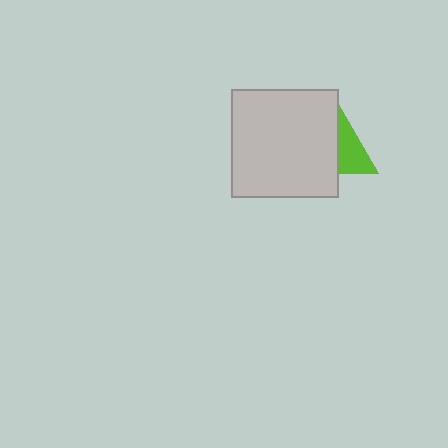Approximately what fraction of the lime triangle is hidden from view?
Roughly 67% of the lime triangle is hidden behind the light gray square.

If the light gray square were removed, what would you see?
You would see the complete lime triangle.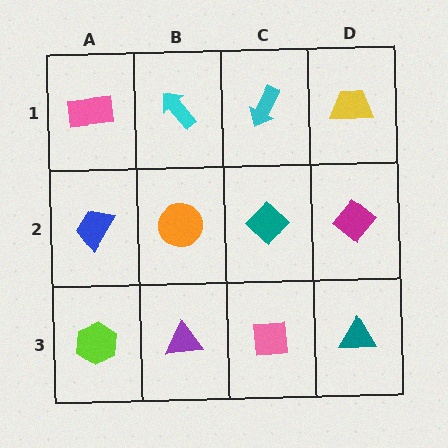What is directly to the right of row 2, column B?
A teal diamond.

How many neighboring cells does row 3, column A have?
2.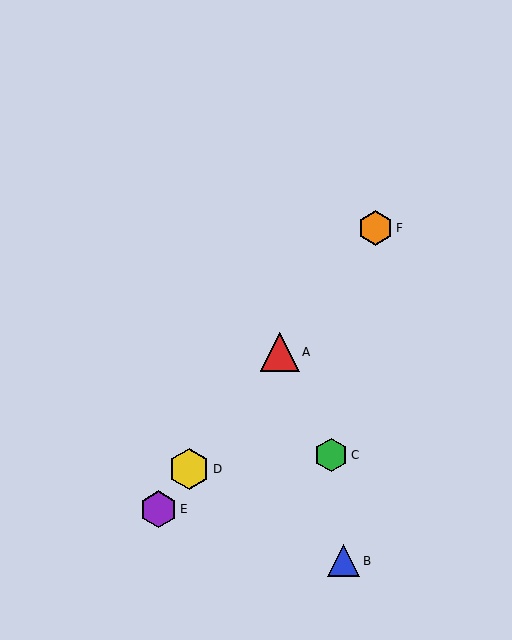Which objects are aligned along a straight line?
Objects A, D, E, F are aligned along a straight line.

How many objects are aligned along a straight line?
4 objects (A, D, E, F) are aligned along a straight line.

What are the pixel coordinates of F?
Object F is at (376, 228).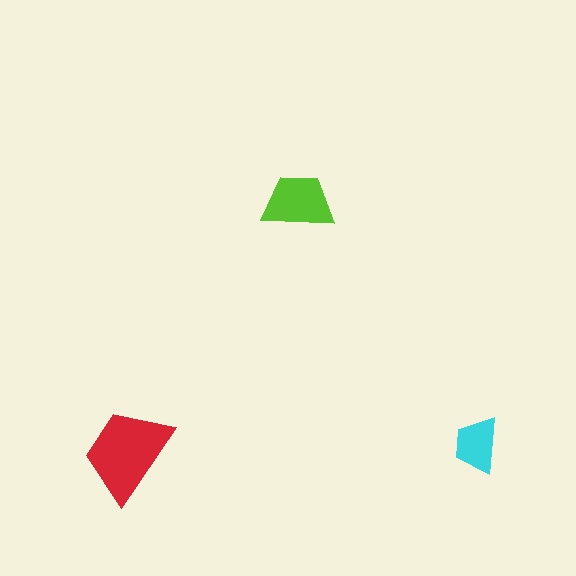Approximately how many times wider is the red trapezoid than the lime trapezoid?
About 1.5 times wider.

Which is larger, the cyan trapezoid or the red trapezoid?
The red one.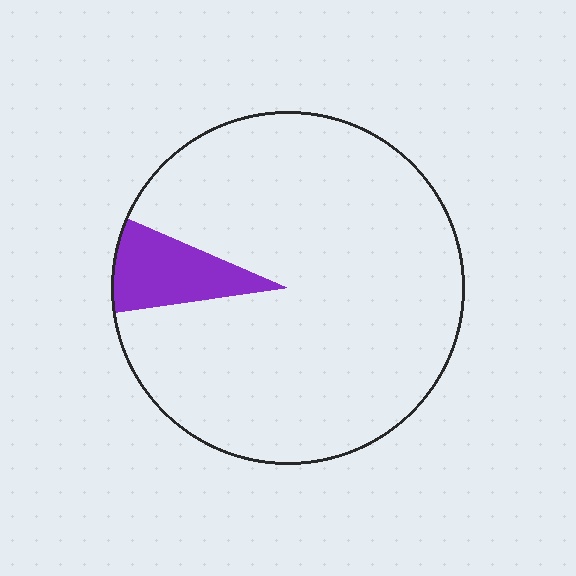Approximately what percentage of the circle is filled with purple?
Approximately 10%.